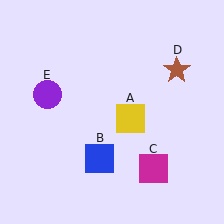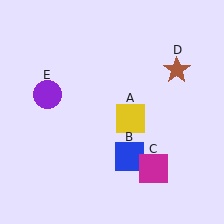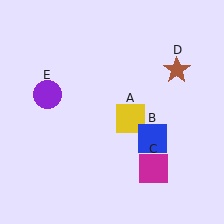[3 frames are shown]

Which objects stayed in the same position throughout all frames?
Yellow square (object A) and magenta square (object C) and brown star (object D) and purple circle (object E) remained stationary.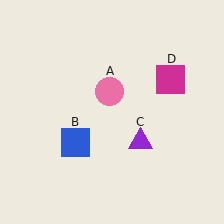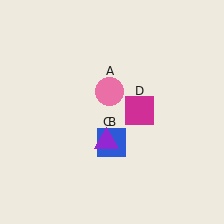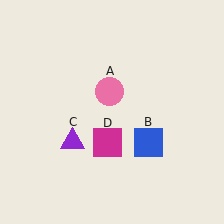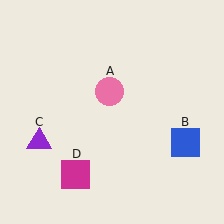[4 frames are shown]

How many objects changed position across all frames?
3 objects changed position: blue square (object B), purple triangle (object C), magenta square (object D).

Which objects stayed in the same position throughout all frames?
Pink circle (object A) remained stationary.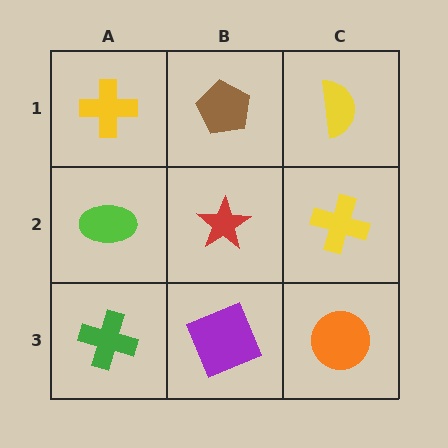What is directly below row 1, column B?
A red star.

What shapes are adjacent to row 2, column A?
A yellow cross (row 1, column A), a green cross (row 3, column A), a red star (row 2, column B).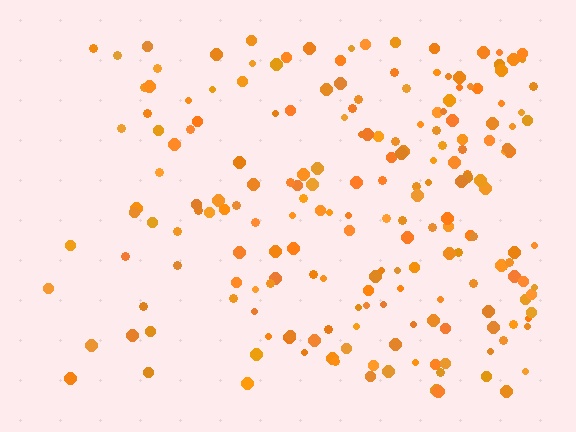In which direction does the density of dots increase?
From left to right, with the right side densest.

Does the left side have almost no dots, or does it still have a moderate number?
Still a moderate number, just noticeably fewer than the right.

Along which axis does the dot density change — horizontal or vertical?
Horizontal.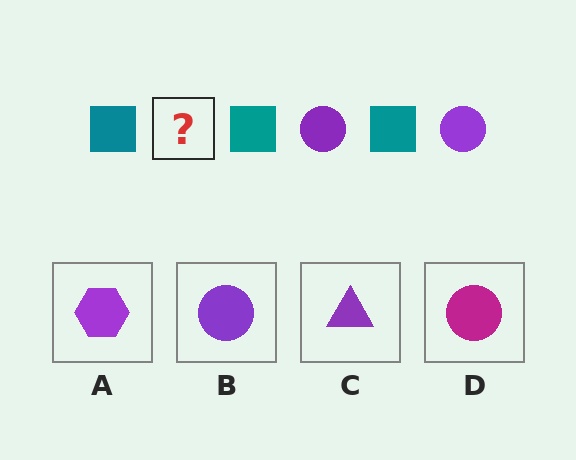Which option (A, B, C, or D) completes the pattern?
B.